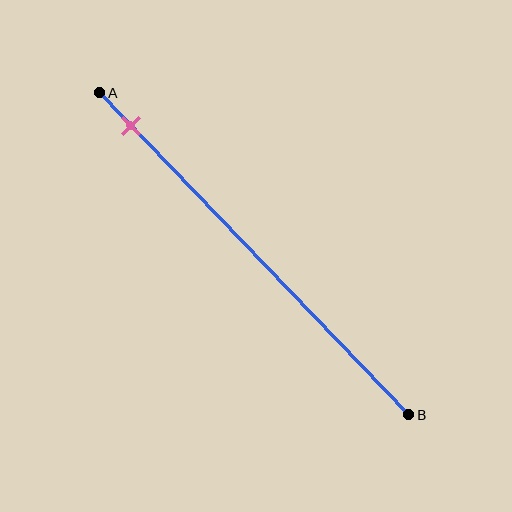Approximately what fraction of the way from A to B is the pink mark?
The pink mark is approximately 10% of the way from A to B.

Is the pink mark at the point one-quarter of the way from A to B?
No, the mark is at about 10% from A, not at the 25% one-quarter point.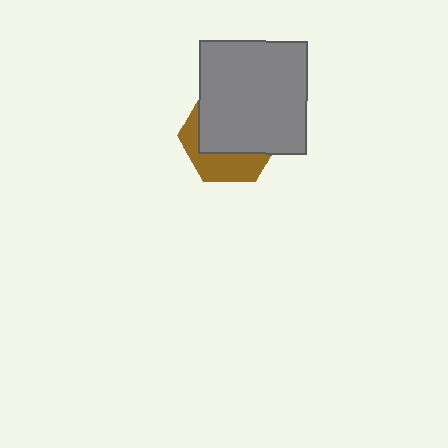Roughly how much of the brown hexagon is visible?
A small part of it is visible (roughly 37%).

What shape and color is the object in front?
The object in front is a gray rectangle.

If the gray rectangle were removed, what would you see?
You would see the complete brown hexagon.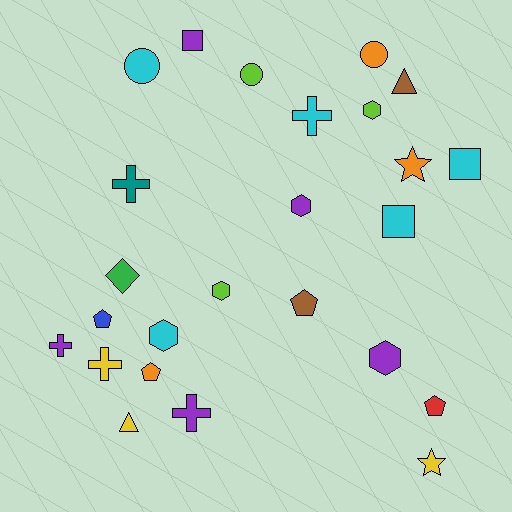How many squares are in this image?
There are 3 squares.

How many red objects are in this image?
There is 1 red object.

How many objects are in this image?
There are 25 objects.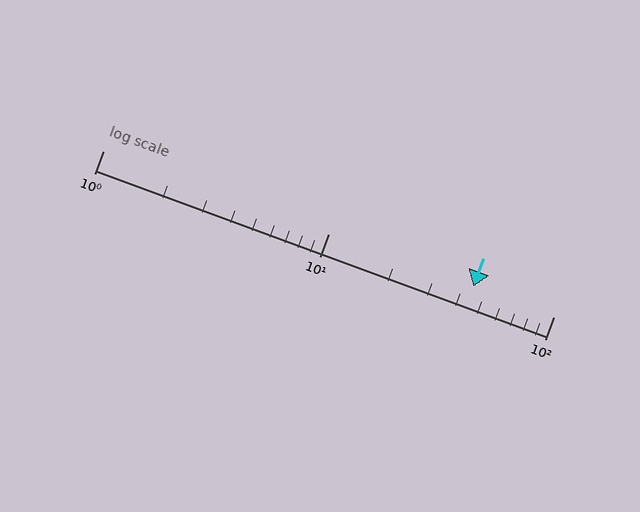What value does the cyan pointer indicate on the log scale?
The pointer indicates approximately 44.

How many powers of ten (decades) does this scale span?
The scale spans 2 decades, from 1 to 100.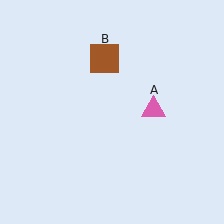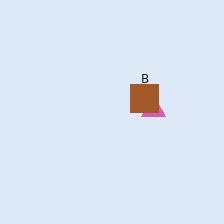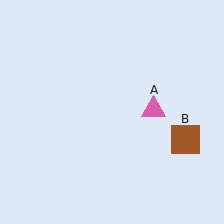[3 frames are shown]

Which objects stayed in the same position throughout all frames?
Pink triangle (object A) remained stationary.